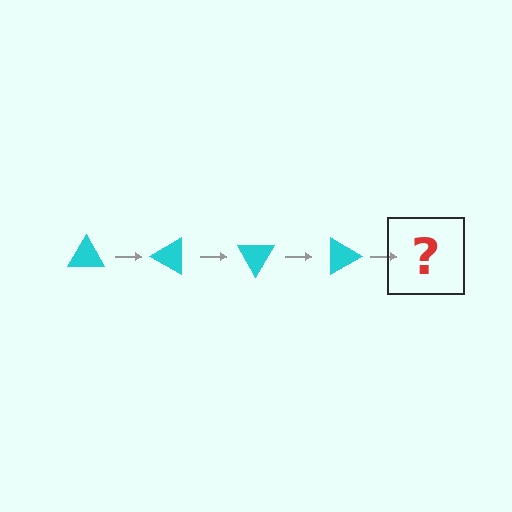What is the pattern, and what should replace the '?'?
The pattern is that the triangle rotates 30 degrees each step. The '?' should be a cyan triangle rotated 120 degrees.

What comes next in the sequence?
The next element should be a cyan triangle rotated 120 degrees.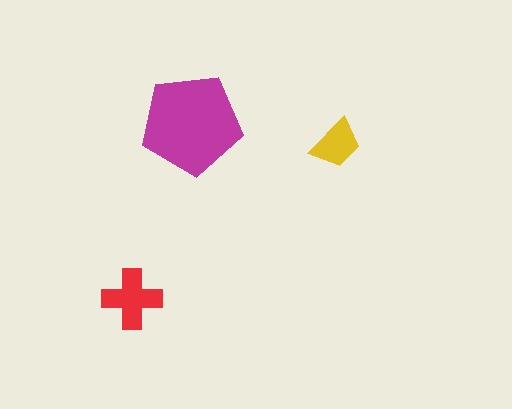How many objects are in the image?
There are 3 objects in the image.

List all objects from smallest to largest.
The yellow trapezoid, the red cross, the magenta pentagon.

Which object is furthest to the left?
The red cross is leftmost.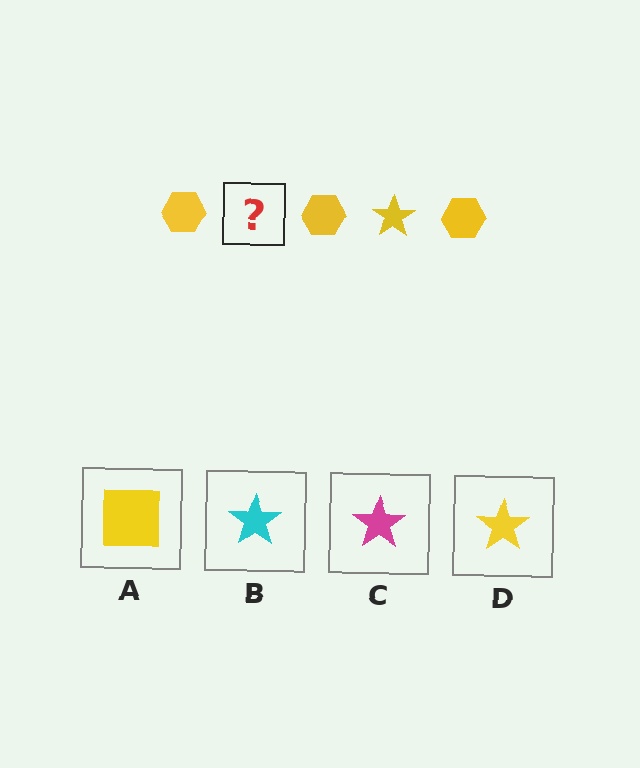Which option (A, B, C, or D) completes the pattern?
D.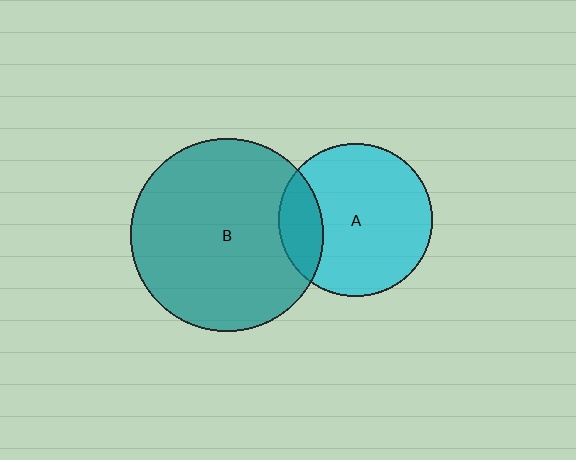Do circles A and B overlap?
Yes.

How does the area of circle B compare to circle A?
Approximately 1.6 times.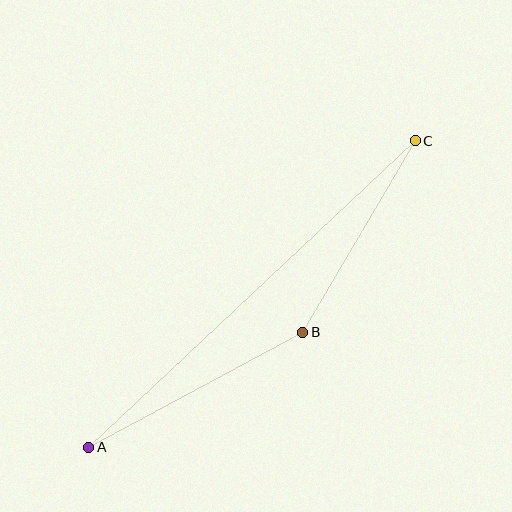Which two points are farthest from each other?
Points A and C are farthest from each other.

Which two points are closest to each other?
Points B and C are closest to each other.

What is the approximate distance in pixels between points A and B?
The distance between A and B is approximately 243 pixels.